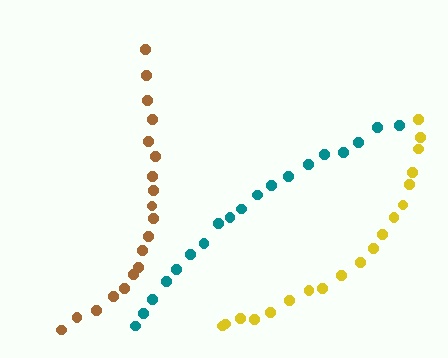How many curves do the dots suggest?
There are 3 distinct paths.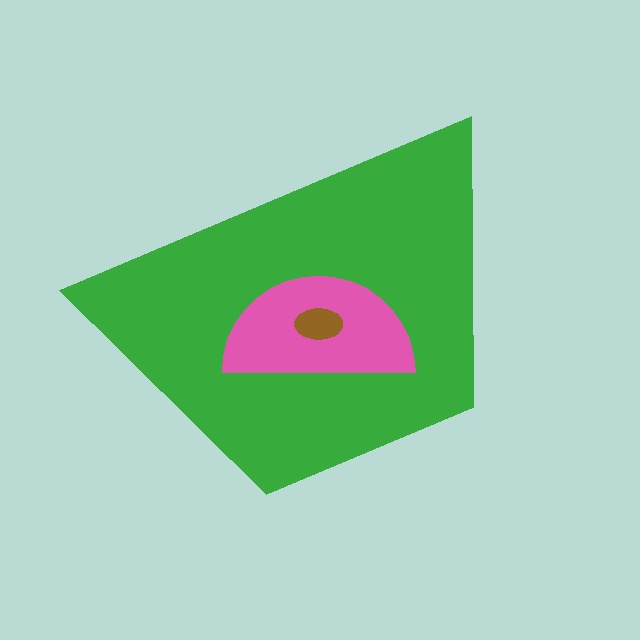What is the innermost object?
The brown ellipse.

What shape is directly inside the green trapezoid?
The pink semicircle.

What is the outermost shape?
The green trapezoid.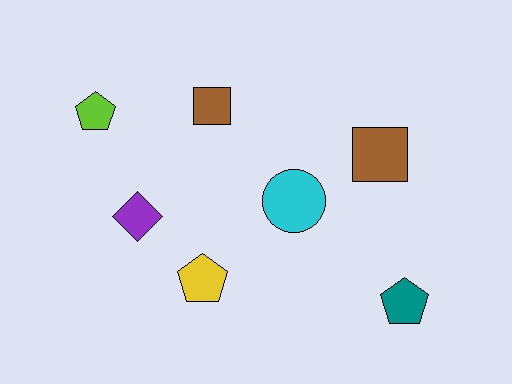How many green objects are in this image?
There are no green objects.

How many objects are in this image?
There are 7 objects.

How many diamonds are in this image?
There is 1 diamond.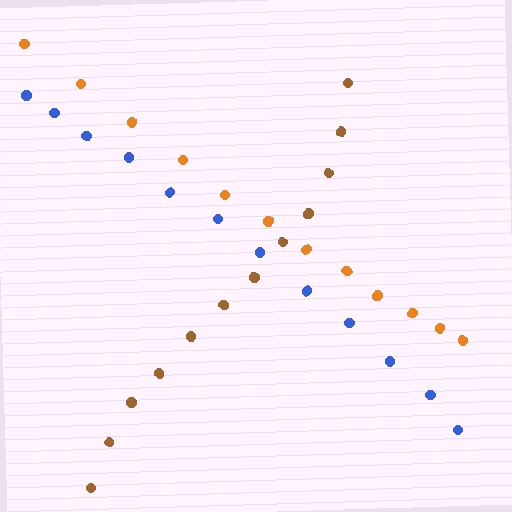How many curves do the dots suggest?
There are 3 distinct paths.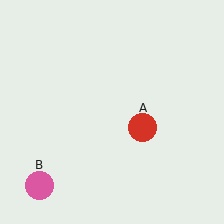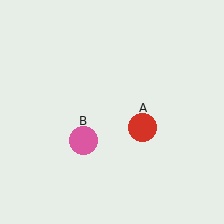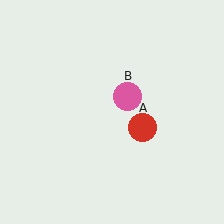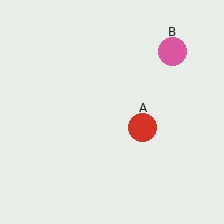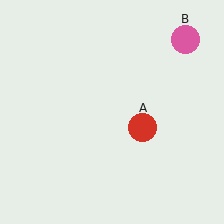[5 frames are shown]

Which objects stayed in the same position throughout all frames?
Red circle (object A) remained stationary.